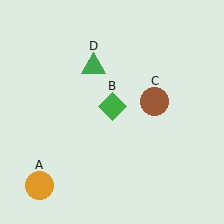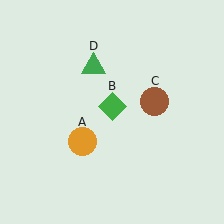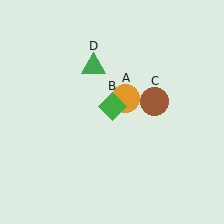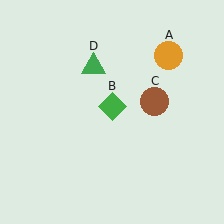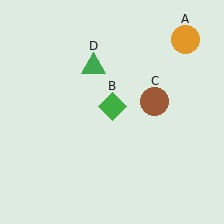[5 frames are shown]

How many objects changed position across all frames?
1 object changed position: orange circle (object A).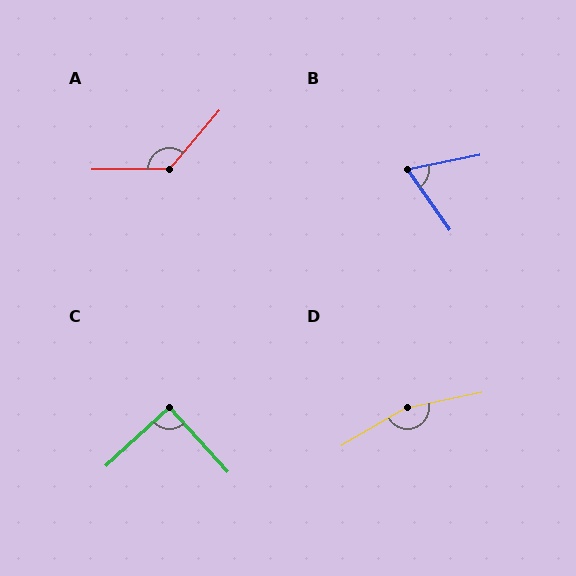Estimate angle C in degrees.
Approximately 89 degrees.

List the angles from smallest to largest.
B (66°), C (89°), A (131°), D (162°).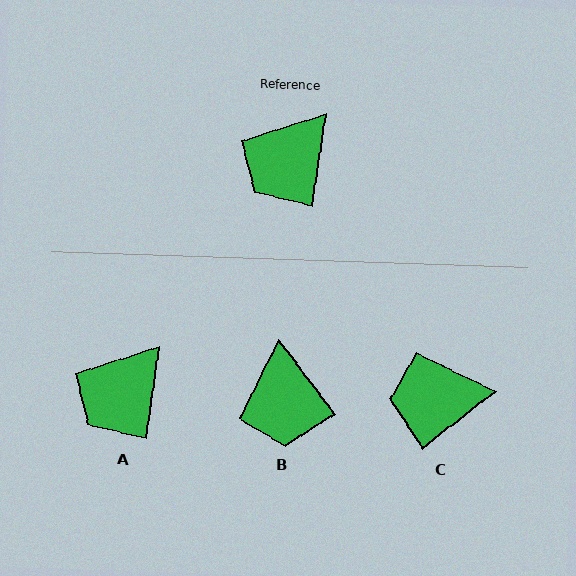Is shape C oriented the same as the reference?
No, it is off by about 44 degrees.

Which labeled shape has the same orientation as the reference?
A.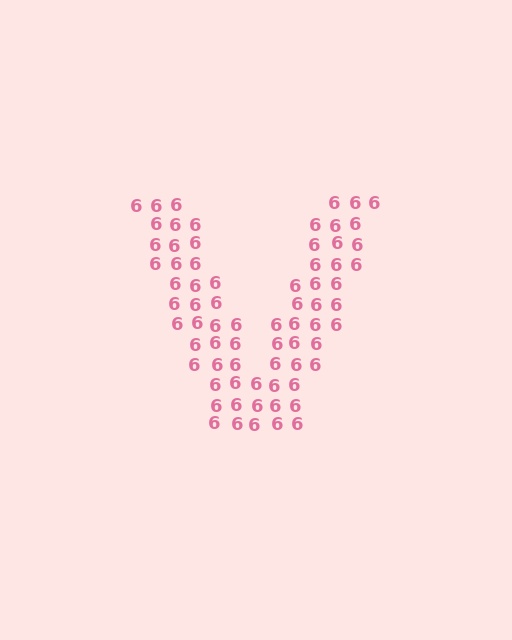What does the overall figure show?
The overall figure shows the letter V.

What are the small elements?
The small elements are digit 6's.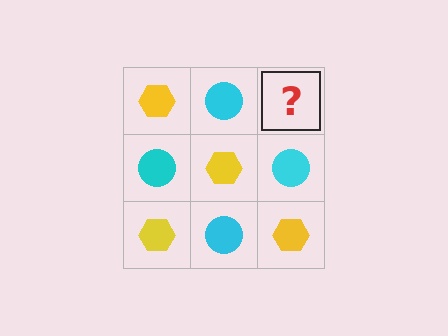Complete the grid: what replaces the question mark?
The question mark should be replaced with a yellow hexagon.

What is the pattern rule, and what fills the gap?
The rule is that it alternates yellow hexagon and cyan circle in a checkerboard pattern. The gap should be filled with a yellow hexagon.